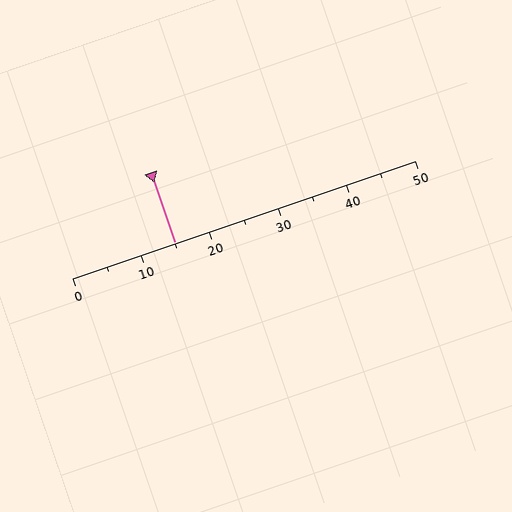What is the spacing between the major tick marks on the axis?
The major ticks are spaced 10 apart.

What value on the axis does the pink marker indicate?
The marker indicates approximately 15.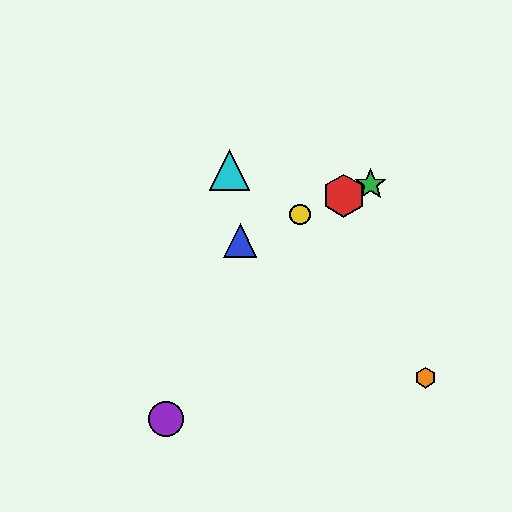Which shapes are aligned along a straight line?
The red hexagon, the blue triangle, the green star, the yellow circle are aligned along a straight line.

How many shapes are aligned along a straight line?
4 shapes (the red hexagon, the blue triangle, the green star, the yellow circle) are aligned along a straight line.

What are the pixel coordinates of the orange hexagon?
The orange hexagon is at (425, 378).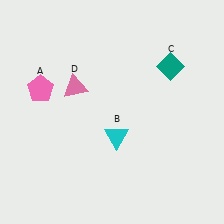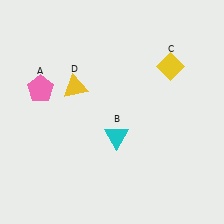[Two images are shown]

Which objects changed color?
C changed from teal to yellow. D changed from pink to yellow.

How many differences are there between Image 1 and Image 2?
There are 2 differences between the two images.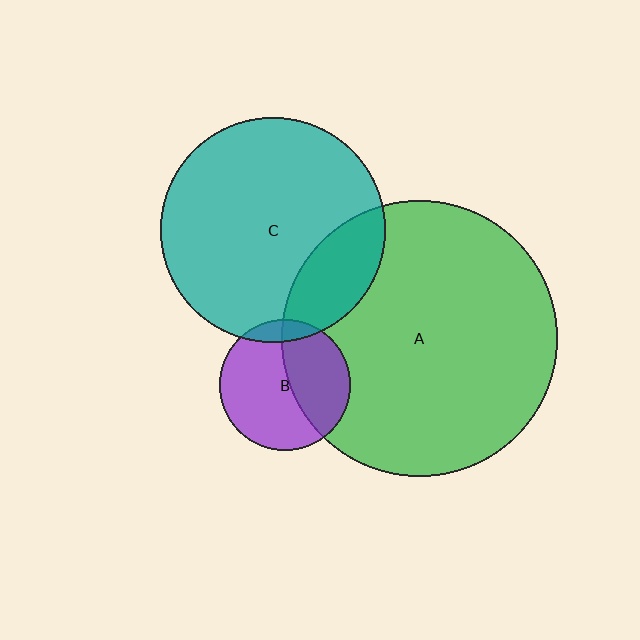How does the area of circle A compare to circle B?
Approximately 4.5 times.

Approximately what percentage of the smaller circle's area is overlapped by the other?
Approximately 20%.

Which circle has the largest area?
Circle A (green).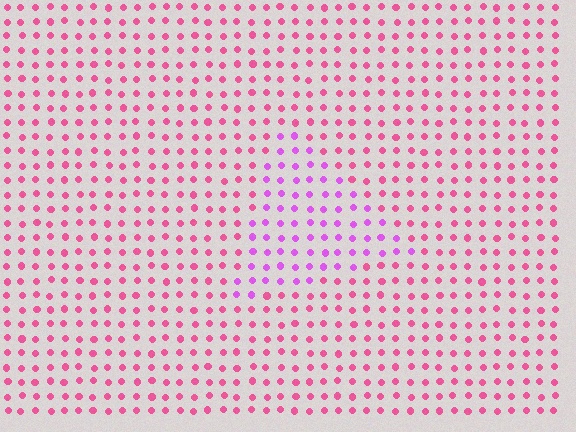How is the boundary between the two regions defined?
The boundary is defined purely by a slight shift in hue (about 38 degrees). Spacing, size, and orientation are identical on both sides.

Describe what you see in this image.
The image is filled with small pink elements in a uniform arrangement. A triangle-shaped region is visible where the elements are tinted to a slightly different hue, forming a subtle color boundary.